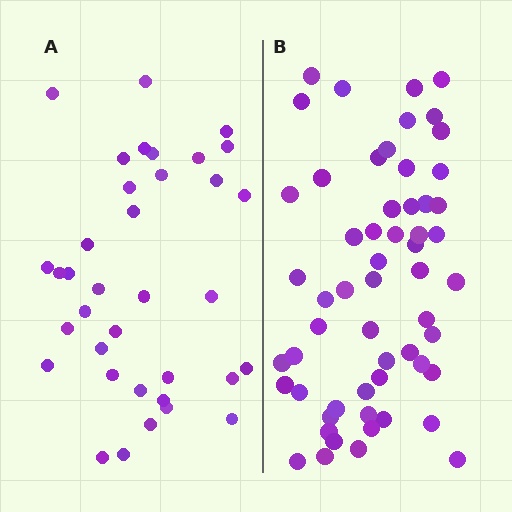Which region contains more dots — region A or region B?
Region B (the right region) has more dots.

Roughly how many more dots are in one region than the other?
Region B has approximately 20 more dots than region A.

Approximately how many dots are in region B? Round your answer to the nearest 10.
About 60 dots. (The exact count is 57, which rounds to 60.)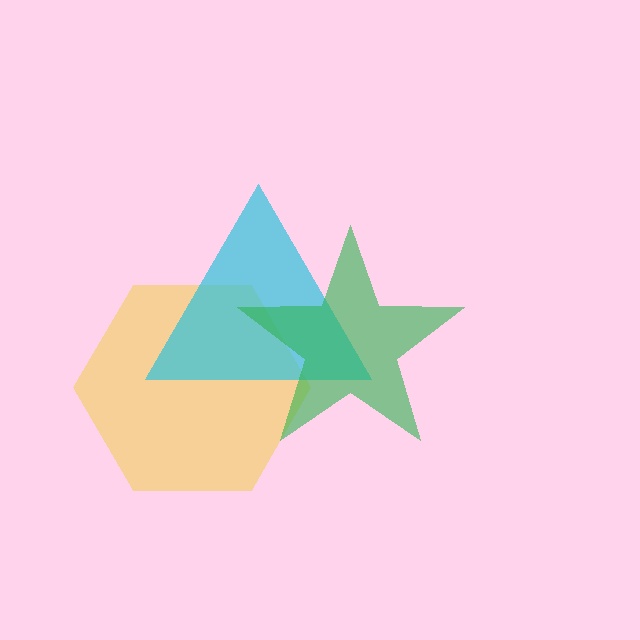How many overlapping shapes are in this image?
There are 3 overlapping shapes in the image.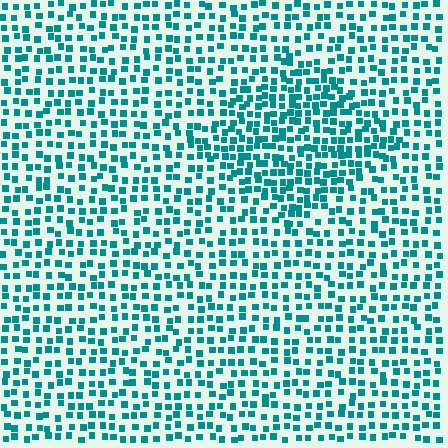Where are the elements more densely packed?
The elements are more densely packed inside the diamond boundary.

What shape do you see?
I see a diamond.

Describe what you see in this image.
The image contains small teal elements arranged at two different densities. A diamond-shaped region is visible where the elements are more densely packed than the surrounding area.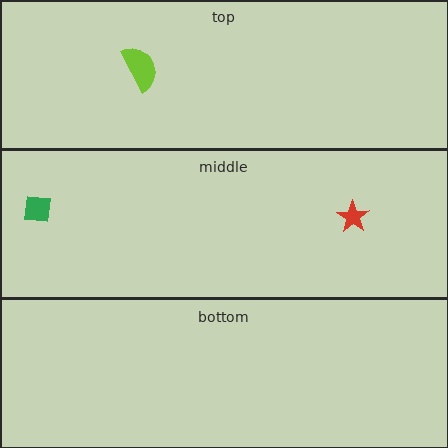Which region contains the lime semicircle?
The top region.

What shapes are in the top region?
The lime semicircle.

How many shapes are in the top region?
1.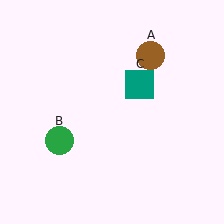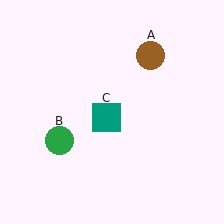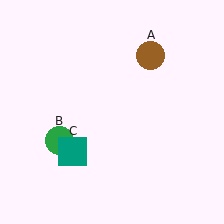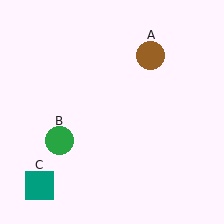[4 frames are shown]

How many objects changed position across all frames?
1 object changed position: teal square (object C).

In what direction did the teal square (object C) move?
The teal square (object C) moved down and to the left.